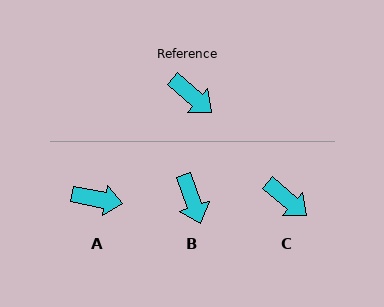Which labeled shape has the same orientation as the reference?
C.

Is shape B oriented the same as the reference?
No, it is off by about 30 degrees.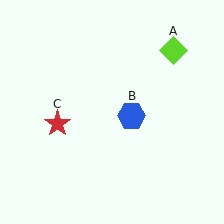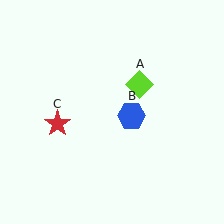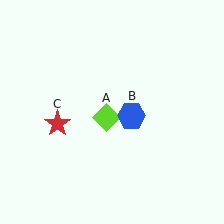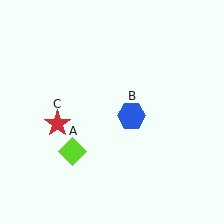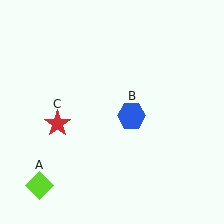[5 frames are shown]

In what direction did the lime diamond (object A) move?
The lime diamond (object A) moved down and to the left.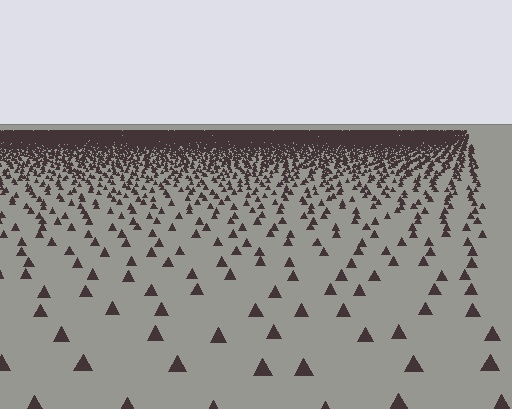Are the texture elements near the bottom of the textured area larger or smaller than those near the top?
Larger. Near the bottom, elements are closer to the viewer and appear at a bigger on-screen size.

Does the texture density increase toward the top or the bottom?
Density increases toward the top.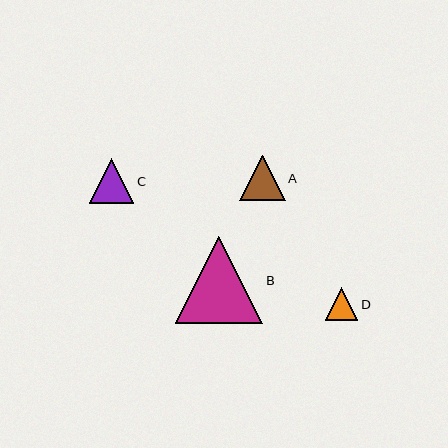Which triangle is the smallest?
Triangle D is the smallest with a size of approximately 33 pixels.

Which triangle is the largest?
Triangle B is the largest with a size of approximately 87 pixels.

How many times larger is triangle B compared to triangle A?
Triangle B is approximately 1.9 times the size of triangle A.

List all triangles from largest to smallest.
From largest to smallest: B, A, C, D.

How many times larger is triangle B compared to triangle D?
Triangle B is approximately 2.7 times the size of triangle D.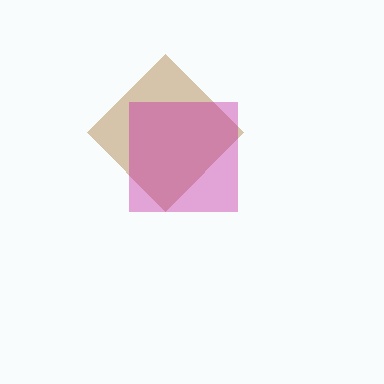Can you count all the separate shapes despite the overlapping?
Yes, there are 2 separate shapes.